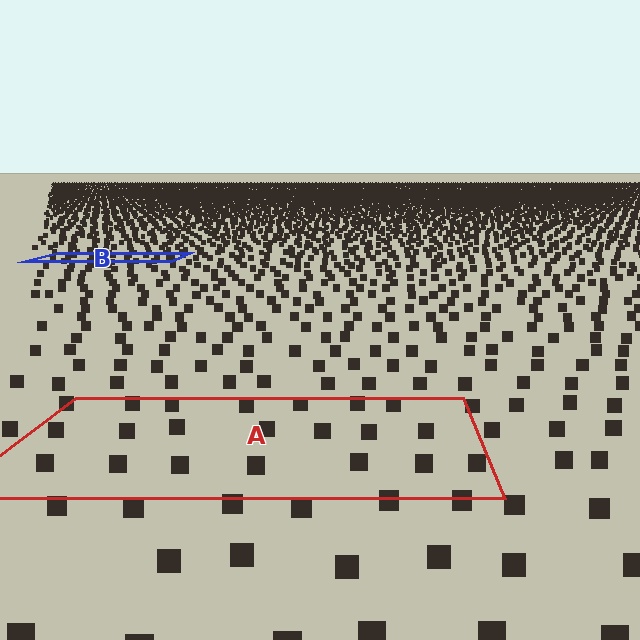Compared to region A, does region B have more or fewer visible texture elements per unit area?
Region B has more texture elements per unit area — they are packed more densely because it is farther away.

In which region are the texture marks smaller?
The texture marks are smaller in region B, because it is farther away.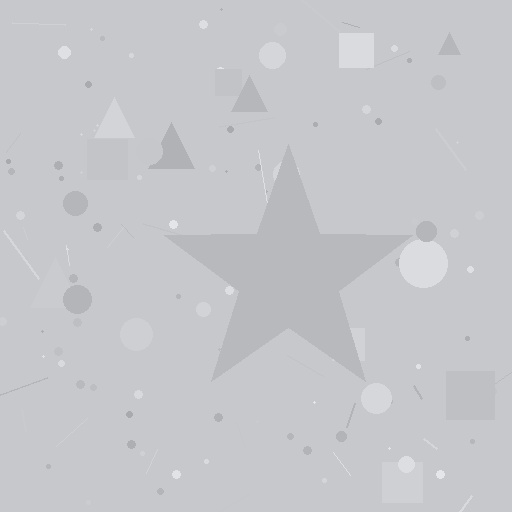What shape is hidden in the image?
A star is hidden in the image.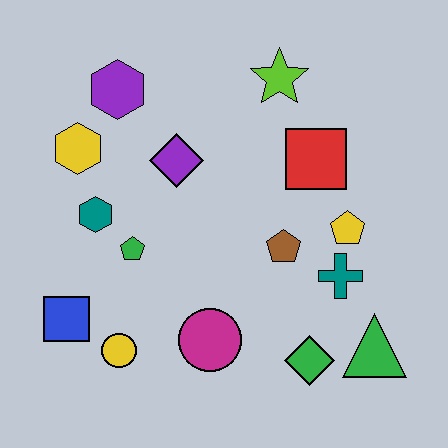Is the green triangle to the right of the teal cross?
Yes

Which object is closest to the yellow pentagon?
The teal cross is closest to the yellow pentagon.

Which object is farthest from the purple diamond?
The green triangle is farthest from the purple diamond.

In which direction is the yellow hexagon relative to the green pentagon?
The yellow hexagon is above the green pentagon.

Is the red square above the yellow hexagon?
No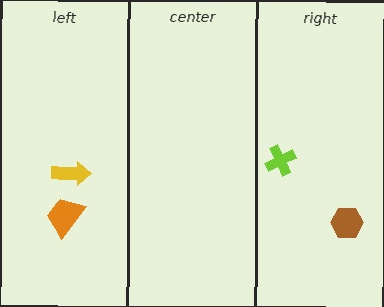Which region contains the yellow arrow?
The left region.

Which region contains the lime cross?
The right region.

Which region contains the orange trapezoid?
The left region.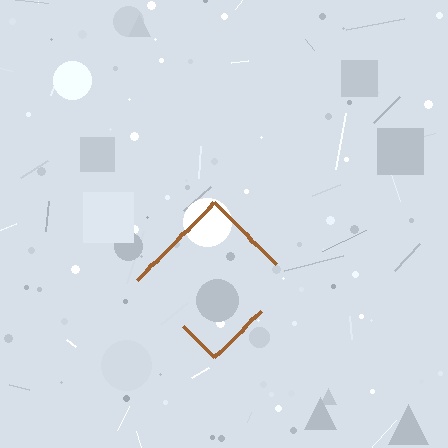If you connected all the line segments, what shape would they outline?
They would outline a diamond.